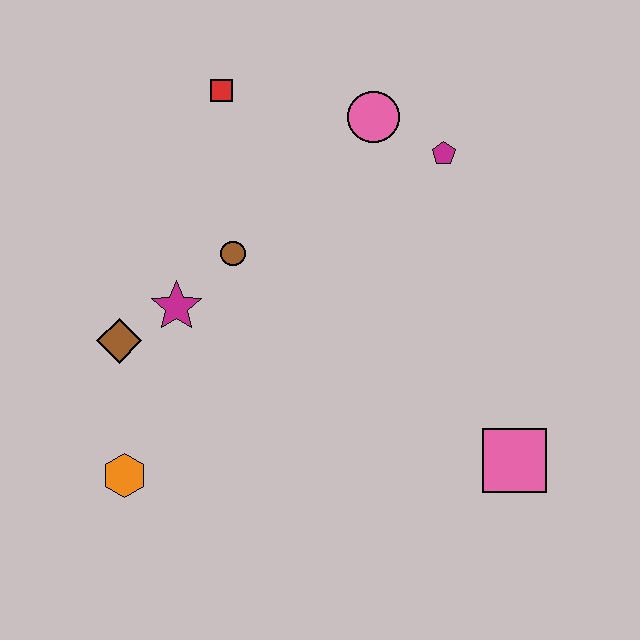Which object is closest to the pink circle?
The magenta pentagon is closest to the pink circle.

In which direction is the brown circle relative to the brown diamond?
The brown circle is to the right of the brown diamond.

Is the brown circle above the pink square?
Yes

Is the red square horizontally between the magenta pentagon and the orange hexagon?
Yes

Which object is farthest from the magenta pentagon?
The orange hexagon is farthest from the magenta pentagon.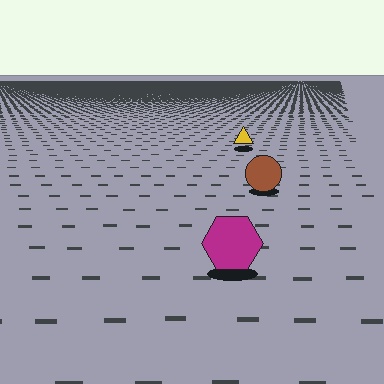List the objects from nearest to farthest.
From nearest to farthest: the magenta hexagon, the brown circle, the yellow triangle.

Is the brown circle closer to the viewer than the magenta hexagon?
No. The magenta hexagon is closer — you can tell from the texture gradient: the ground texture is coarser near it.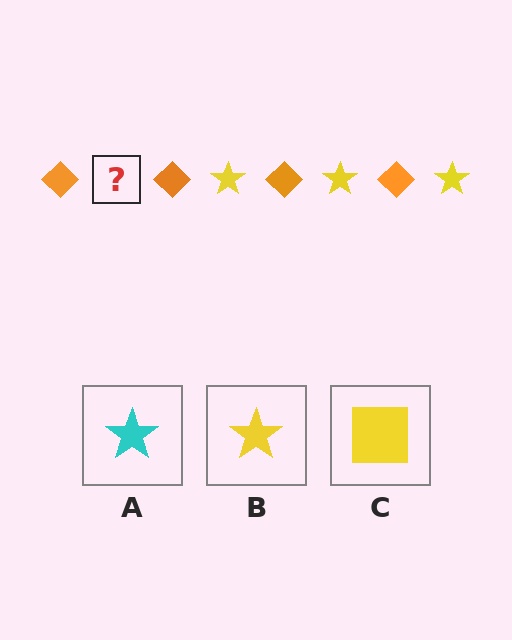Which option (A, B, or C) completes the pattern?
B.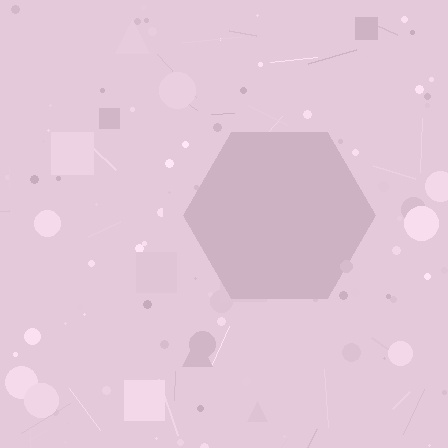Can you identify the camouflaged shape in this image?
The camouflaged shape is a hexagon.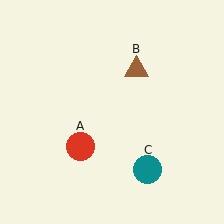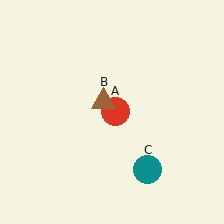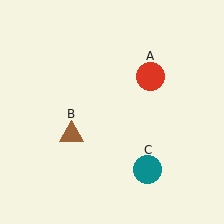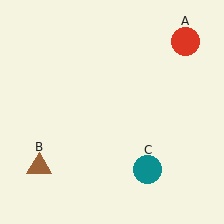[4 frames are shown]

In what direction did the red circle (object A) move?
The red circle (object A) moved up and to the right.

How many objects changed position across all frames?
2 objects changed position: red circle (object A), brown triangle (object B).